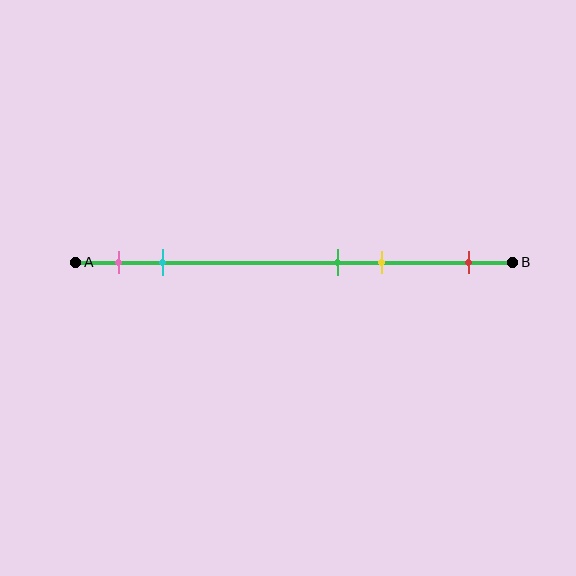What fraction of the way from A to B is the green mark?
The green mark is approximately 60% (0.6) of the way from A to B.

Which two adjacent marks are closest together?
The green and yellow marks are the closest adjacent pair.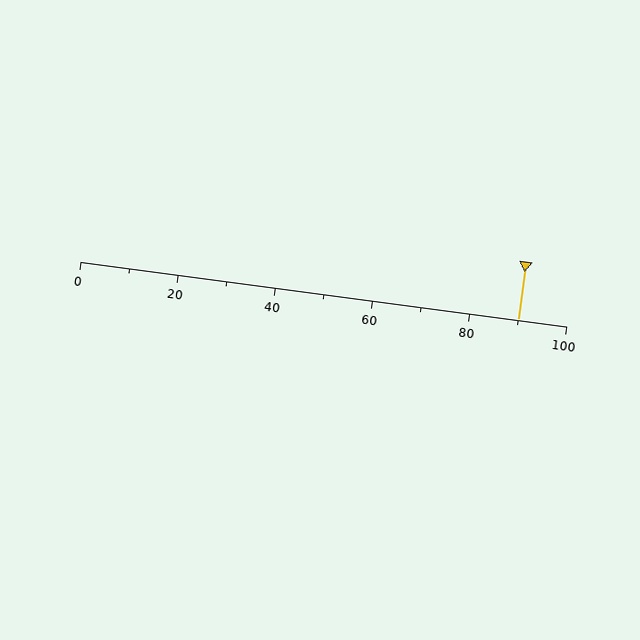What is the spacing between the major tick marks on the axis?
The major ticks are spaced 20 apart.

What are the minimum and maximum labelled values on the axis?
The axis runs from 0 to 100.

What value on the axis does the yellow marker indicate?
The marker indicates approximately 90.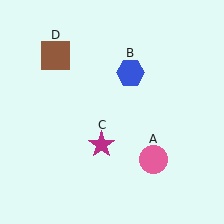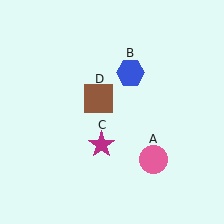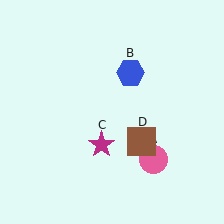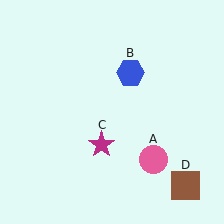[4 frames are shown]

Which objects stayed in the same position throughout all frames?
Pink circle (object A) and blue hexagon (object B) and magenta star (object C) remained stationary.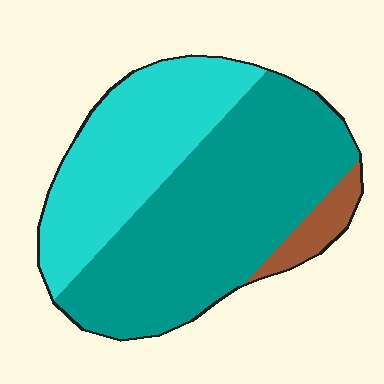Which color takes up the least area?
Brown, at roughly 5%.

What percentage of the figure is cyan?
Cyan takes up about three eighths (3/8) of the figure.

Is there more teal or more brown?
Teal.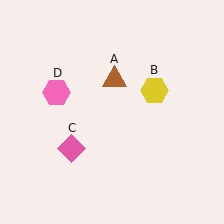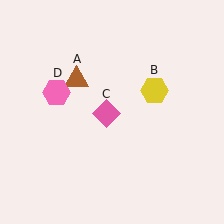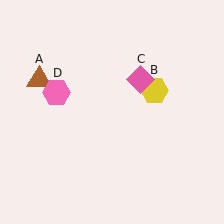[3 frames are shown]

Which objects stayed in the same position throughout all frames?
Yellow hexagon (object B) and pink hexagon (object D) remained stationary.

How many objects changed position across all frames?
2 objects changed position: brown triangle (object A), pink diamond (object C).